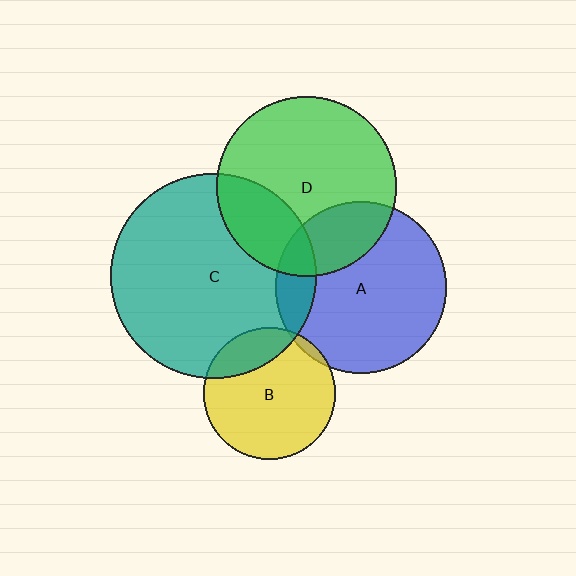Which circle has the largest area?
Circle C (teal).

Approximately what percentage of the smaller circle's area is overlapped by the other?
Approximately 25%.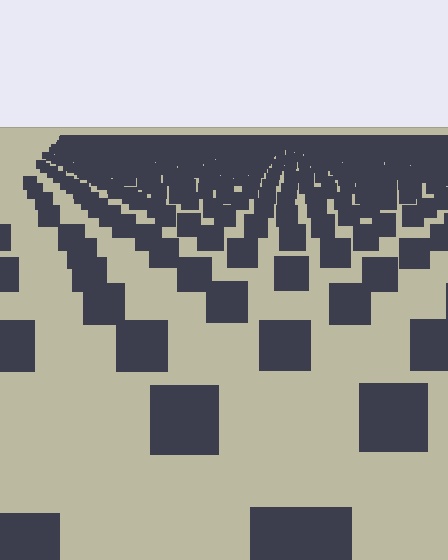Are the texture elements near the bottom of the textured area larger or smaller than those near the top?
Larger. Near the bottom, elements are closer to the viewer and appear at a bigger on-screen size.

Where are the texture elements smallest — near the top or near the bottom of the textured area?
Near the top.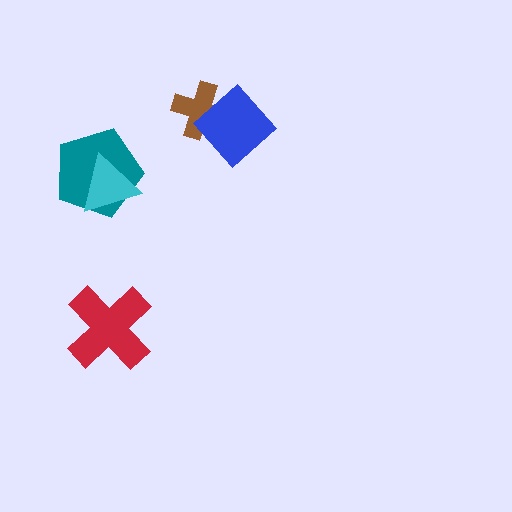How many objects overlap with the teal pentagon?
1 object overlaps with the teal pentagon.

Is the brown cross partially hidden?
Yes, it is partially covered by another shape.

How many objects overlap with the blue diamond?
1 object overlaps with the blue diamond.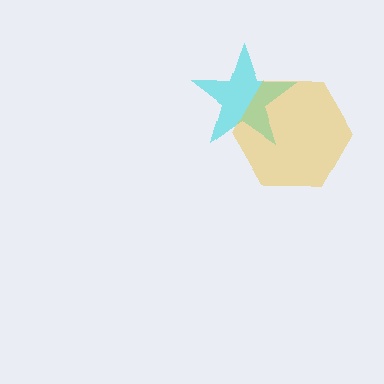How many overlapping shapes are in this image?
There are 2 overlapping shapes in the image.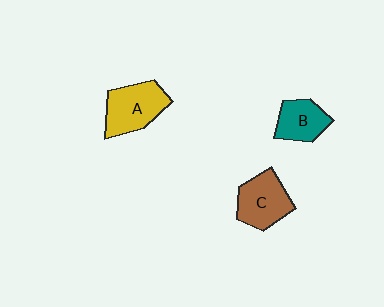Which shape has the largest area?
Shape A (yellow).